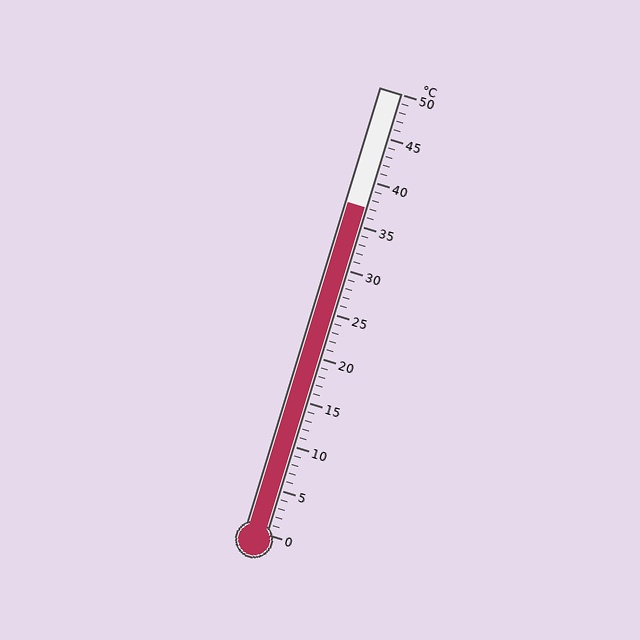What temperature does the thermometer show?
The thermometer shows approximately 37°C.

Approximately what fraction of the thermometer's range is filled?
The thermometer is filled to approximately 75% of its range.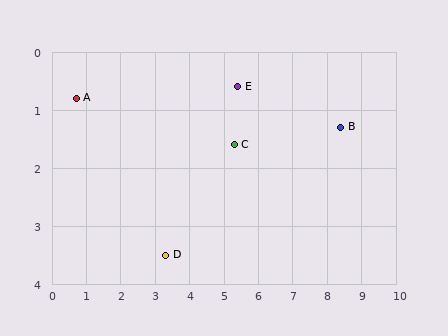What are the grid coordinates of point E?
Point E is at approximately (5.4, 0.6).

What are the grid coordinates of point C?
Point C is at approximately (5.3, 1.6).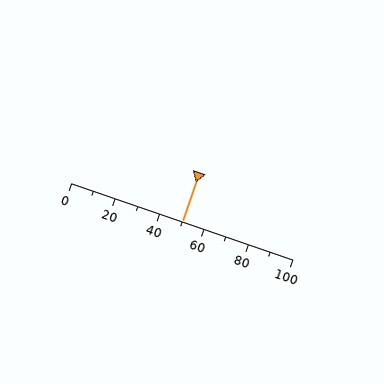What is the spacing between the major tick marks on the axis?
The major ticks are spaced 20 apart.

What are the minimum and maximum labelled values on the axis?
The axis runs from 0 to 100.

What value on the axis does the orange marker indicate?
The marker indicates approximately 50.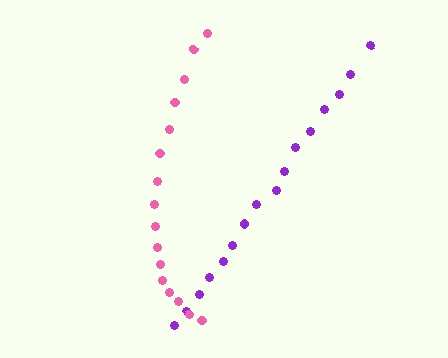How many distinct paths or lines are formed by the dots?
There are 2 distinct paths.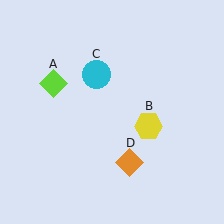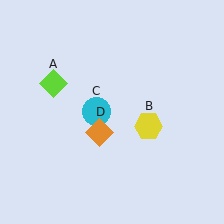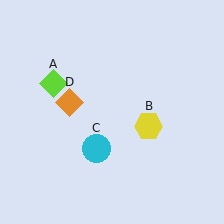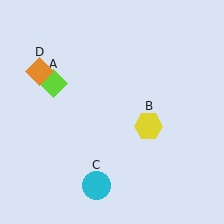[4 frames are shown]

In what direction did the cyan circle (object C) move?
The cyan circle (object C) moved down.